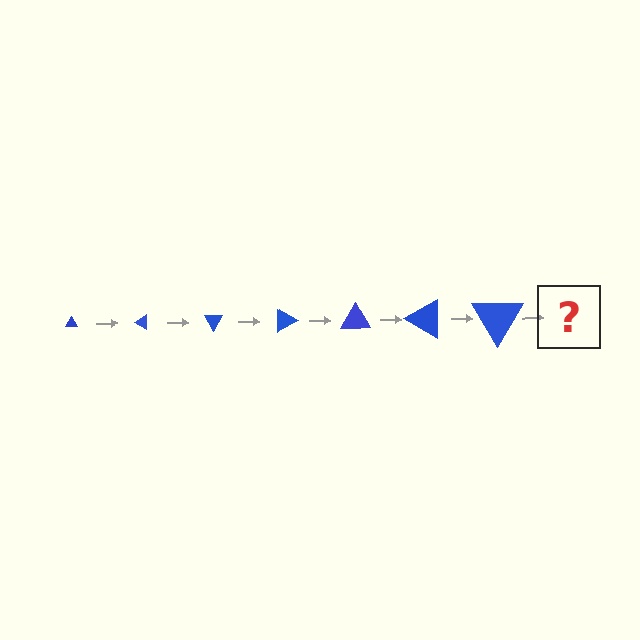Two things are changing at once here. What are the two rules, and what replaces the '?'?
The two rules are that the triangle grows larger each step and it rotates 30 degrees each step. The '?' should be a triangle, larger than the previous one and rotated 210 degrees from the start.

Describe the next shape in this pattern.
It should be a triangle, larger than the previous one and rotated 210 degrees from the start.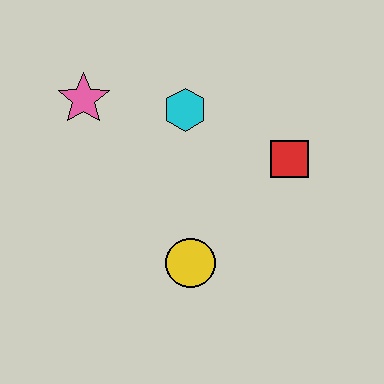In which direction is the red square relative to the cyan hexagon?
The red square is to the right of the cyan hexagon.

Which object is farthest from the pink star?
The red square is farthest from the pink star.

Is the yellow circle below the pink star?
Yes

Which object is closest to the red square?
The cyan hexagon is closest to the red square.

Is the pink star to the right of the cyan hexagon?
No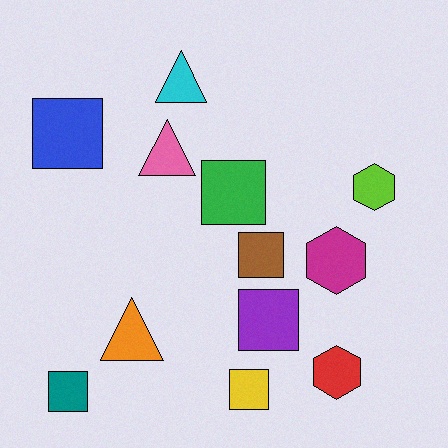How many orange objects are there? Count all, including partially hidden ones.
There is 1 orange object.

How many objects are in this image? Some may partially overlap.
There are 12 objects.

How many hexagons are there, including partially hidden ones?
There are 3 hexagons.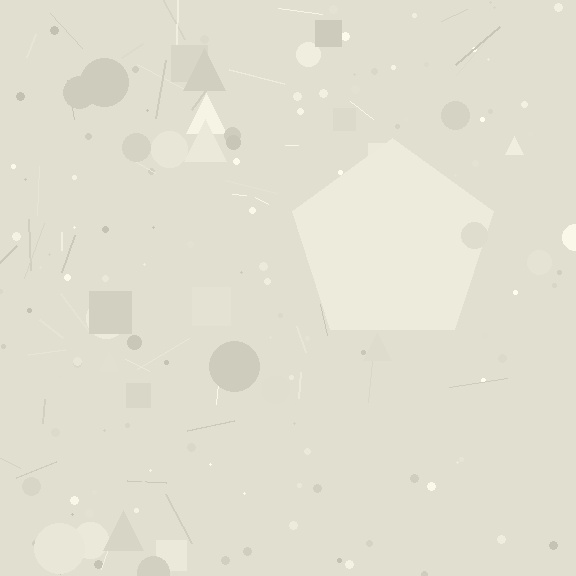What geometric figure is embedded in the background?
A pentagon is embedded in the background.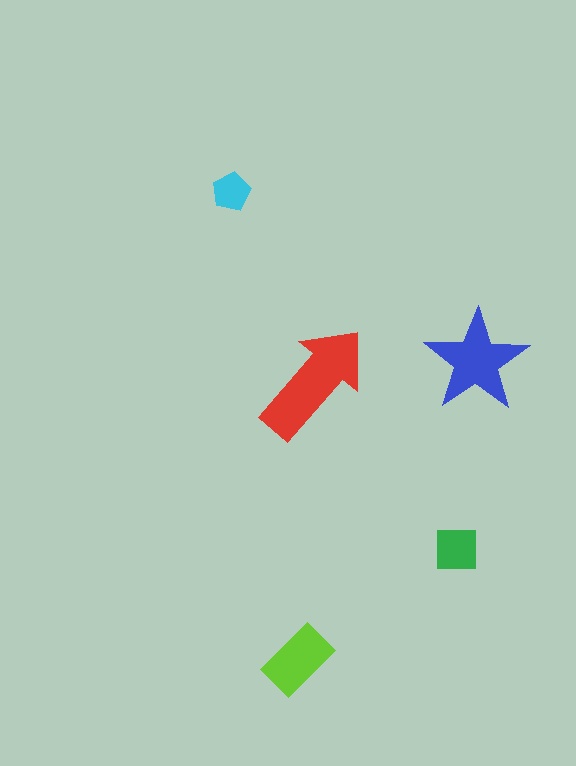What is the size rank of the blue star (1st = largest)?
2nd.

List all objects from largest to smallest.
The red arrow, the blue star, the lime rectangle, the green square, the cyan pentagon.